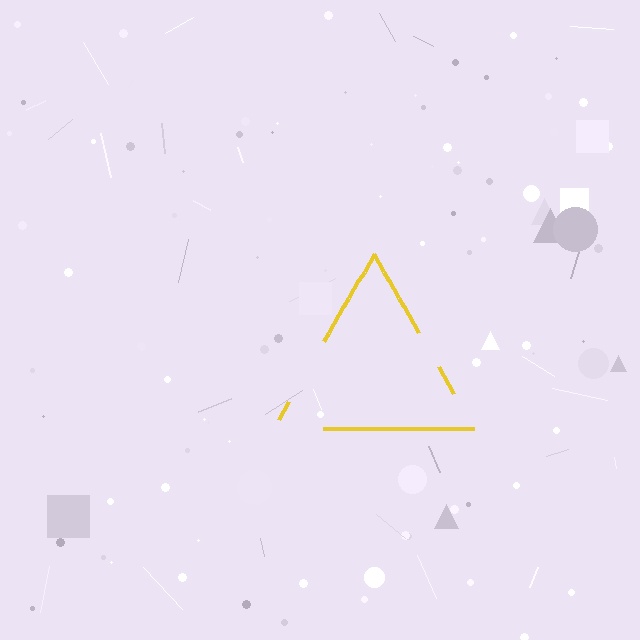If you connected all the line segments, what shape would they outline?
They would outline a triangle.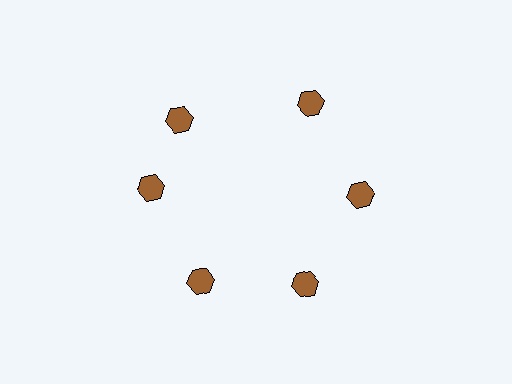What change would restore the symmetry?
The symmetry would be restored by rotating it back into even spacing with its neighbors so that all 6 hexagons sit at equal angles and equal distance from the center.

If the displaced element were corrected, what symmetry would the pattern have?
It would have 6-fold rotational symmetry — the pattern would map onto itself every 60 degrees.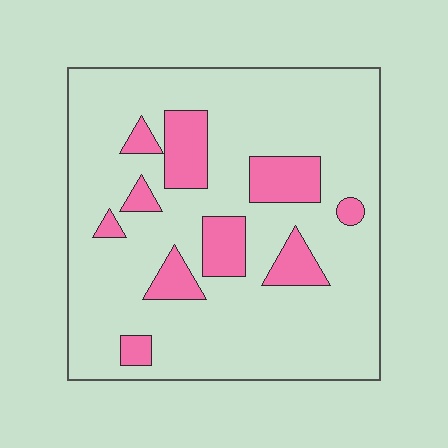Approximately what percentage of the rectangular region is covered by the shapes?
Approximately 20%.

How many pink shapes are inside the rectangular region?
10.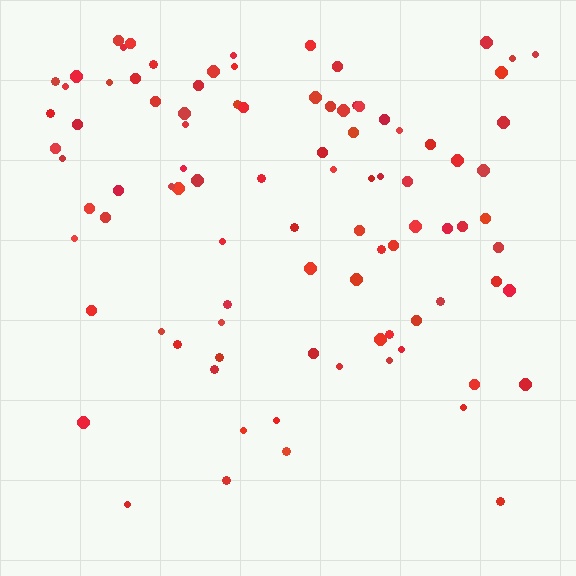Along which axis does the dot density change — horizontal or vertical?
Vertical.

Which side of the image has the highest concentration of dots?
The top.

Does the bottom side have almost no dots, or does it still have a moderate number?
Still a moderate number, just noticeably fewer than the top.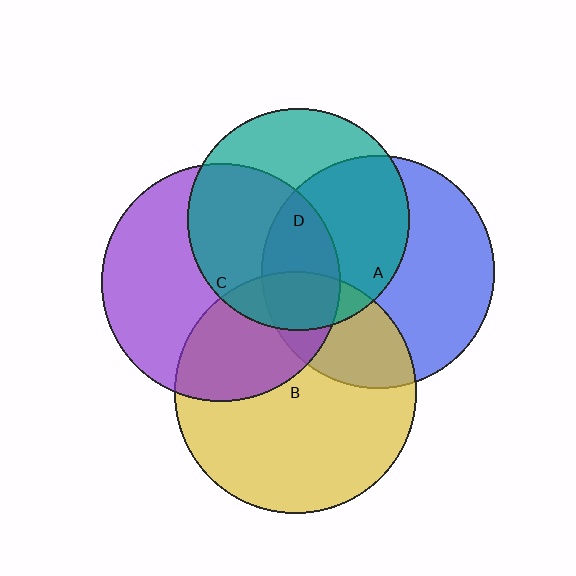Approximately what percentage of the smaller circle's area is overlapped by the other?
Approximately 15%.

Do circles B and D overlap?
Yes.